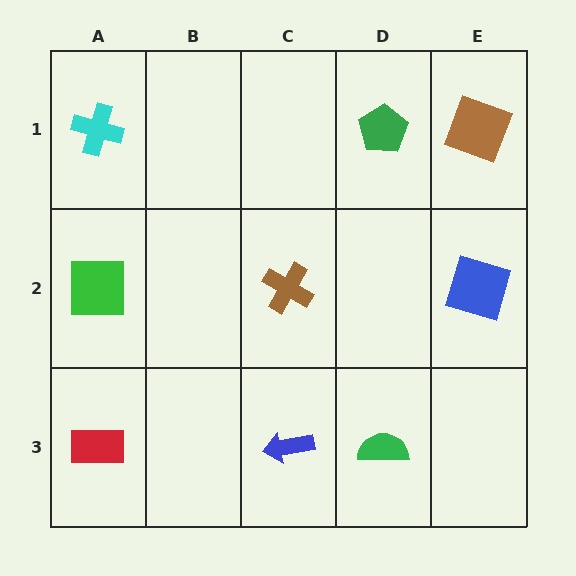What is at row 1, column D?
A green pentagon.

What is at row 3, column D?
A green semicircle.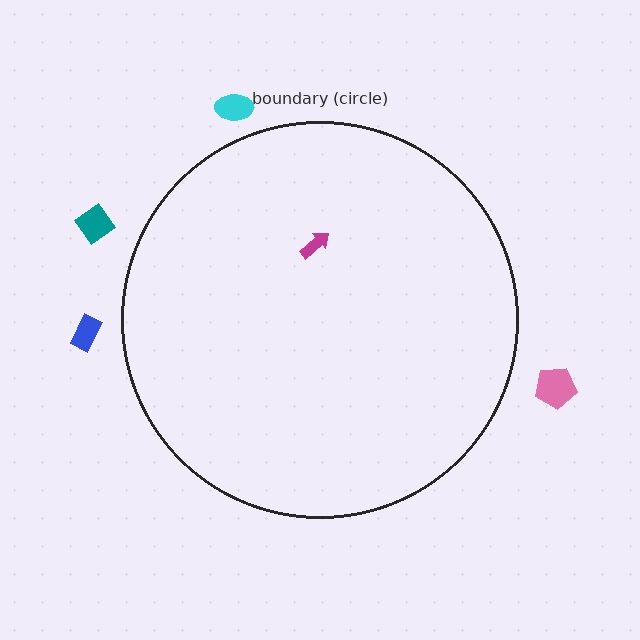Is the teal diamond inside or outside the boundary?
Outside.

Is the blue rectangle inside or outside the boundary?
Outside.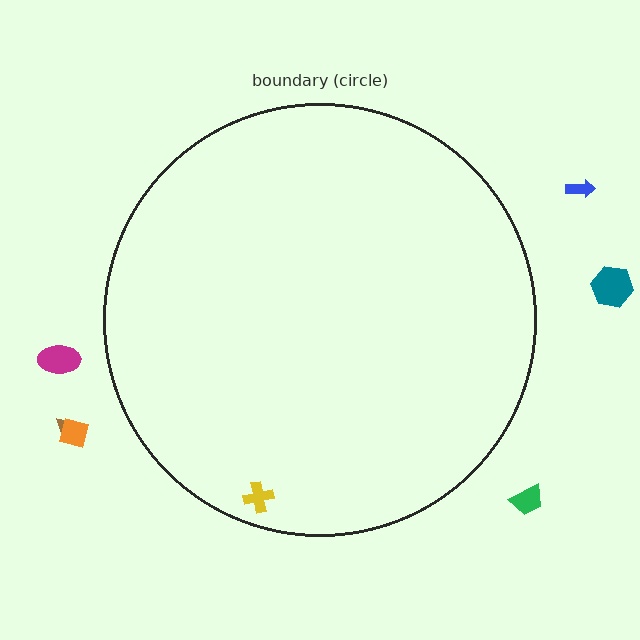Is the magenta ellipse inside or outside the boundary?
Outside.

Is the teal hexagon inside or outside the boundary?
Outside.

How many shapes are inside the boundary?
1 inside, 6 outside.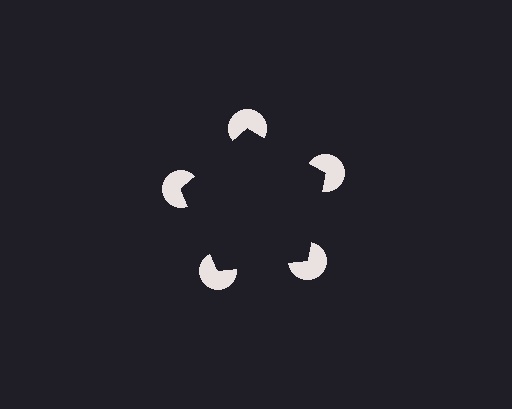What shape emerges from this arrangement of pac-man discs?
An illusory pentagon — its edges are inferred from the aligned wedge cuts in the pac-man discs, not physically drawn.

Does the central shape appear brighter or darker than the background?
It typically appears slightly darker than the background, even though no actual brightness change is drawn.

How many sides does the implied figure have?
5 sides.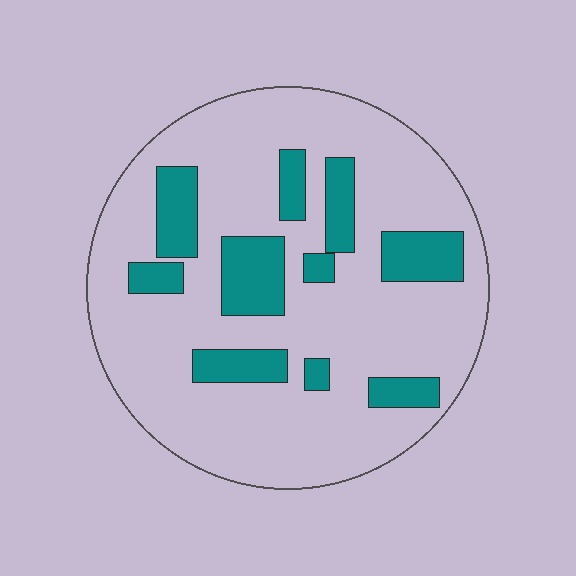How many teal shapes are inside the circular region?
10.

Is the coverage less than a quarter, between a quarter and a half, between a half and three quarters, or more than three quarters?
Less than a quarter.